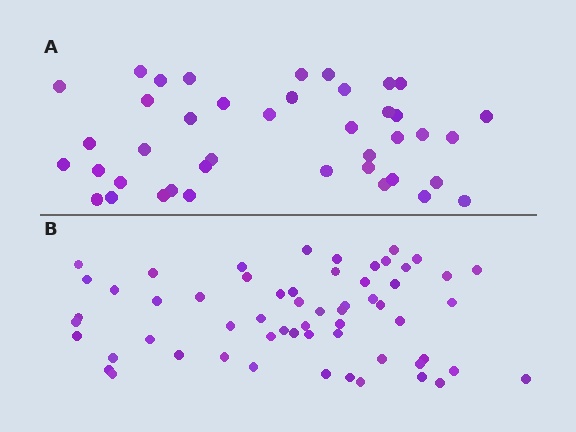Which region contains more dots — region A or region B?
Region B (the bottom region) has more dots.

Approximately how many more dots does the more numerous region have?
Region B has approximately 20 more dots than region A.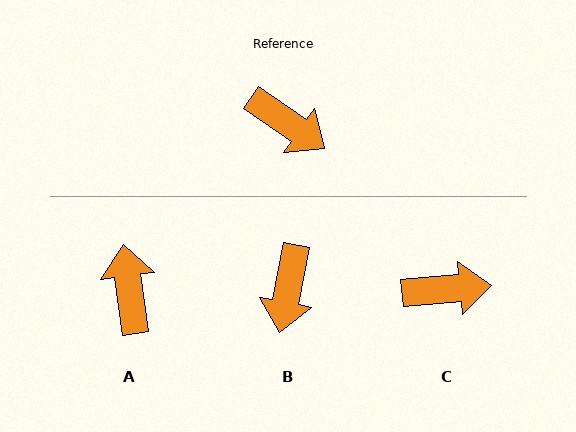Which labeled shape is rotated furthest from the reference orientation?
A, about 133 degrees away.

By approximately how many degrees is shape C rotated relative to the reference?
Approximately 40 degrees counter-clockwise.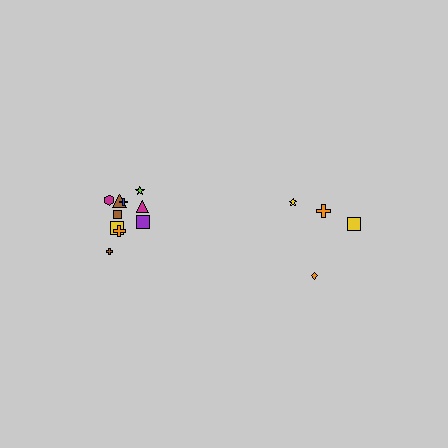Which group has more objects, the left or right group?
The left group.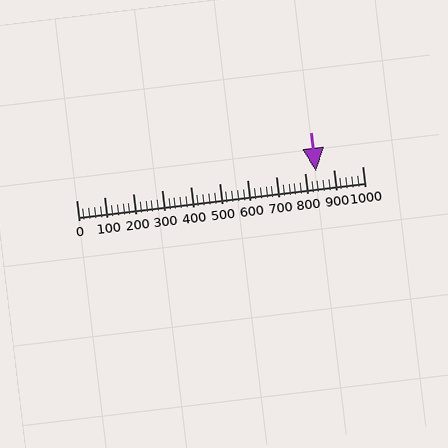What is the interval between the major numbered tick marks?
The major tick marks are spaced 100 units apart.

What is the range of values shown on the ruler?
The ruler shows values from 0 to 1000.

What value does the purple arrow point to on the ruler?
The purple arrow points to approximately 840.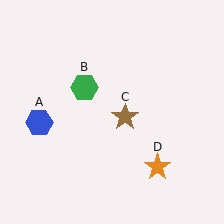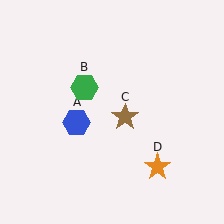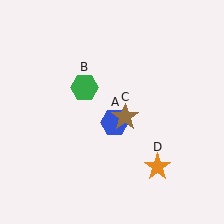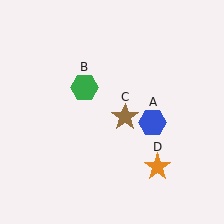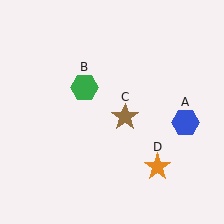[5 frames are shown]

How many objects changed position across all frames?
1 object changed position: blue hexagon (object A).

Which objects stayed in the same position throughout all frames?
Green hexagon (object B) and brown star (object C) and orange star (object D) remained stationary.